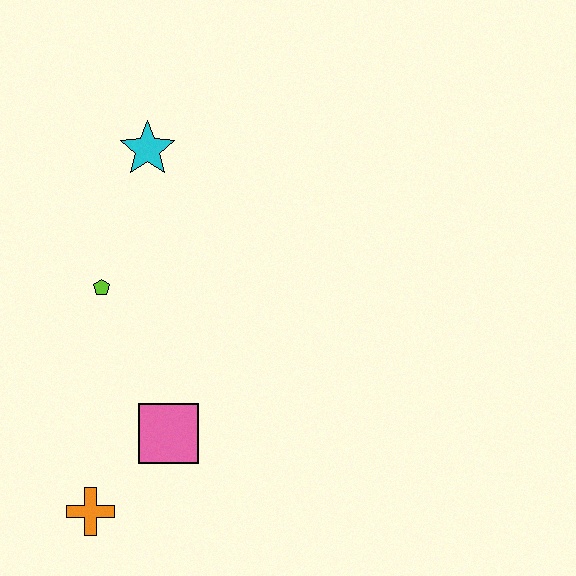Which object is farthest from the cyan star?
The orange cross is farthest from the cyan star.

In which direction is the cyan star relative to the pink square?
The cyan star is above the pink square.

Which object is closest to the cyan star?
The lime pentagon is closest to the cyan star.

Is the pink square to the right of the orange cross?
Yes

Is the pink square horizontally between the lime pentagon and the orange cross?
No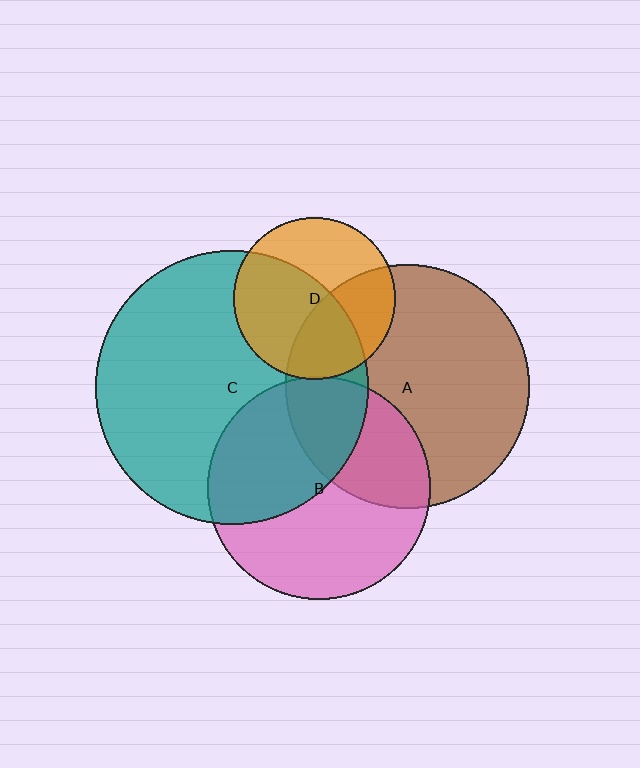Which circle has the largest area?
Circle C (teal).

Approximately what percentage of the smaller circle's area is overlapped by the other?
Approximately 40%.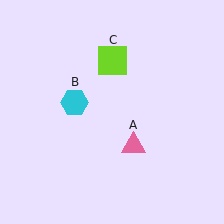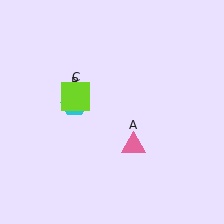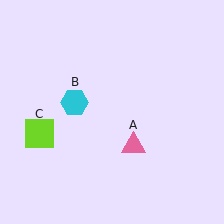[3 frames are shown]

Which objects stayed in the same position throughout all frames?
Pink triangle (object A) and cyan hexagon (object B) remained stationary.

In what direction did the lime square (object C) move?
The lime square (object C) moved down and to the left.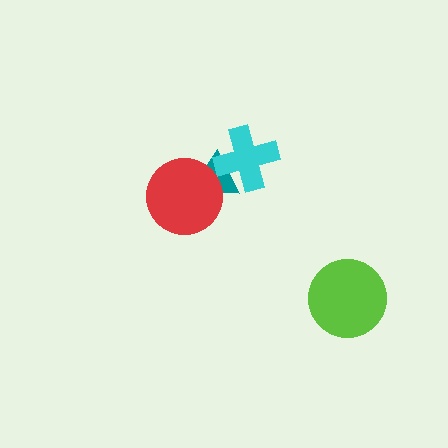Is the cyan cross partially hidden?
No, no other shape covers it.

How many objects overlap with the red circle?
1 object overlaps with the red circle.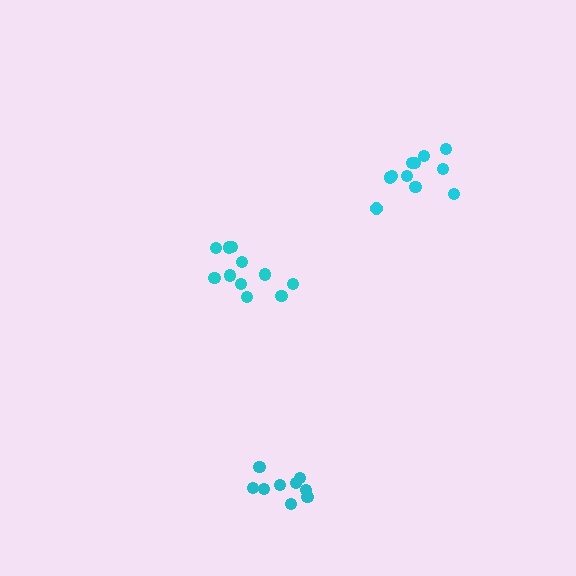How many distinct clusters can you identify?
There are 3 distinct clusters.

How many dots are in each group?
Group 1: 11 dots, Group 2: 11 dots, Group 3: 9 dots (31 total).